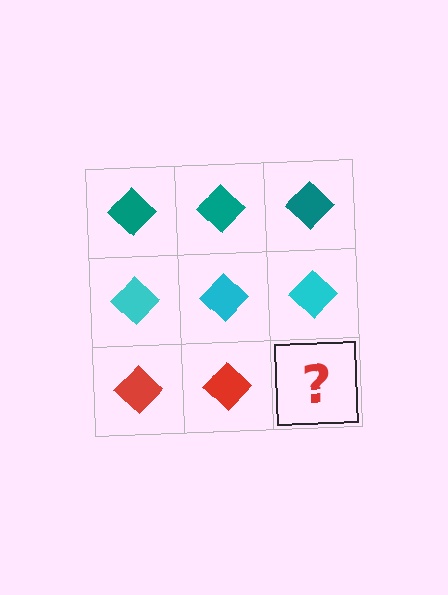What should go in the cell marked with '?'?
The missing cell should contain a red diamond.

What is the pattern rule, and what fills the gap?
The rule is that each row has a consistent color. The gap should be filled with a red diamond.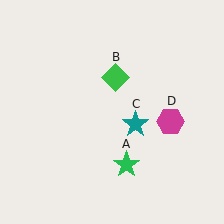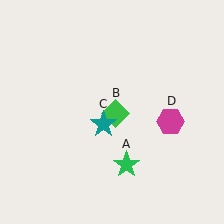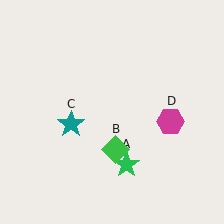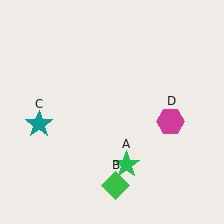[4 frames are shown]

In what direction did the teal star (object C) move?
The teal star (object C) moved left.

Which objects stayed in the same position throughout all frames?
Green star (object A) and magenta hexagon (object D) remained stationary.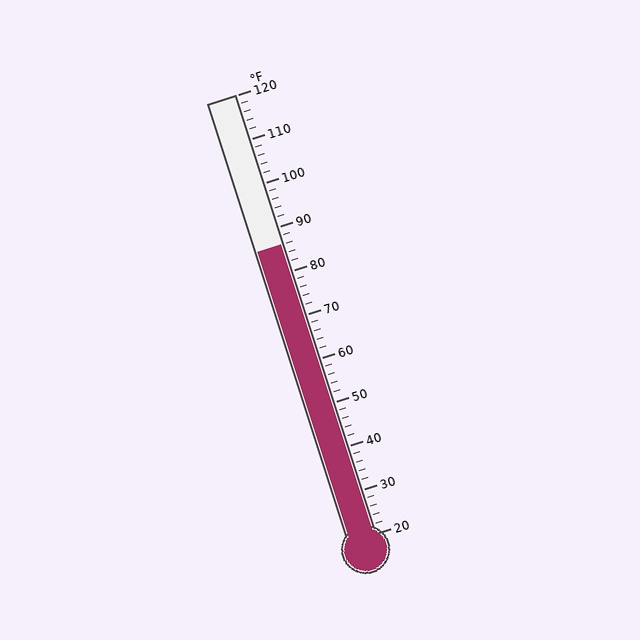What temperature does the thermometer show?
The thermometer shows approximately 86°F.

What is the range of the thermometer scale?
The thermometer scale ranges from 20°F to 120°F.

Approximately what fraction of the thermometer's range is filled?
The thermometer is filled to approximately 65% of its range.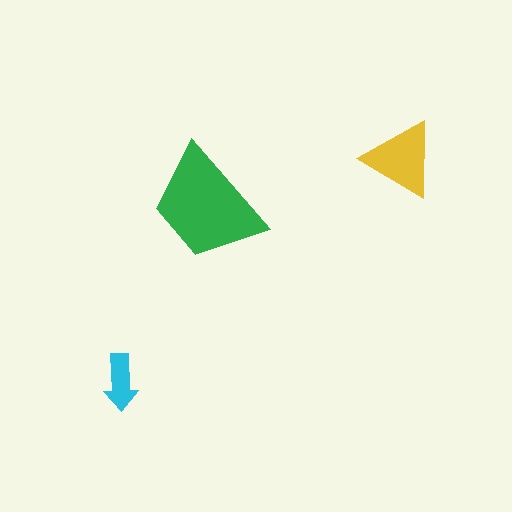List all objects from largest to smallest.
The green trapezoid, the yellow triangle, the cyan arrow.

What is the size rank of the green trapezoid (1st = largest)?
1st.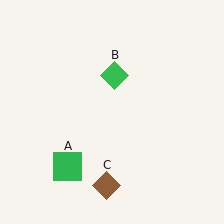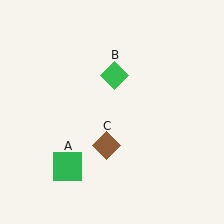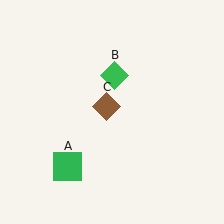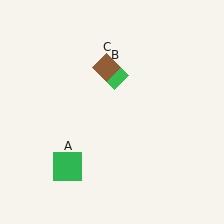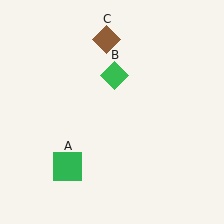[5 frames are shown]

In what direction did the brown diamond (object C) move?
The brown diamond (object C) moved up.